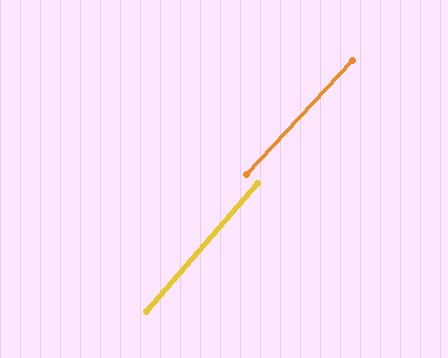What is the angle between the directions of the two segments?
Approximately 2 degrees.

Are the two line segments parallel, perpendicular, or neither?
Parallel — their directions differ by only 1.6°.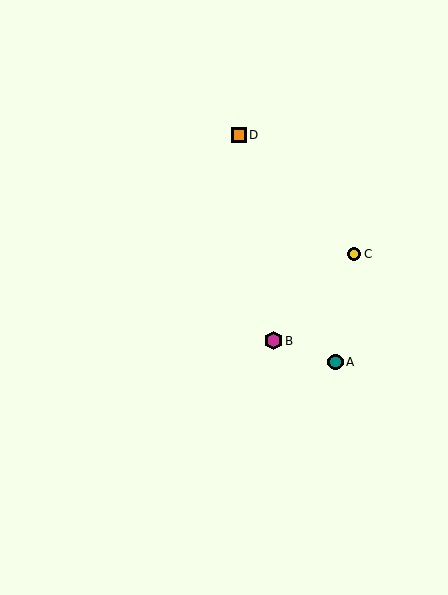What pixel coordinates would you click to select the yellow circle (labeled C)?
Click at (354, 254) to select the yellow circle C.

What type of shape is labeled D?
Shape D is an orange square.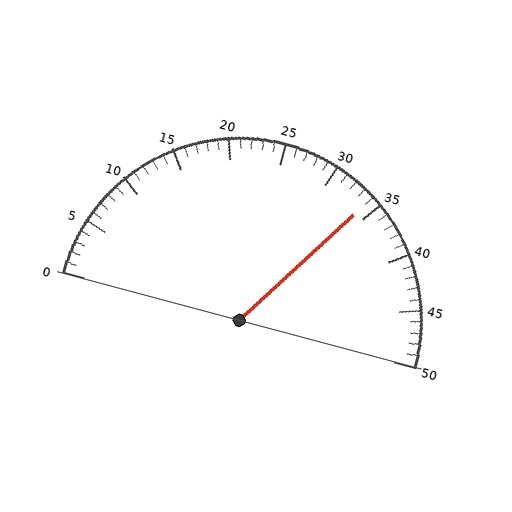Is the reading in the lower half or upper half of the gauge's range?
The reading is in the upper half of the range (0 to 50).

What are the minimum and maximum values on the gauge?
The gauge ranges from 0 to 50.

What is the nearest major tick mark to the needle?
The nearest major tick mark is 35.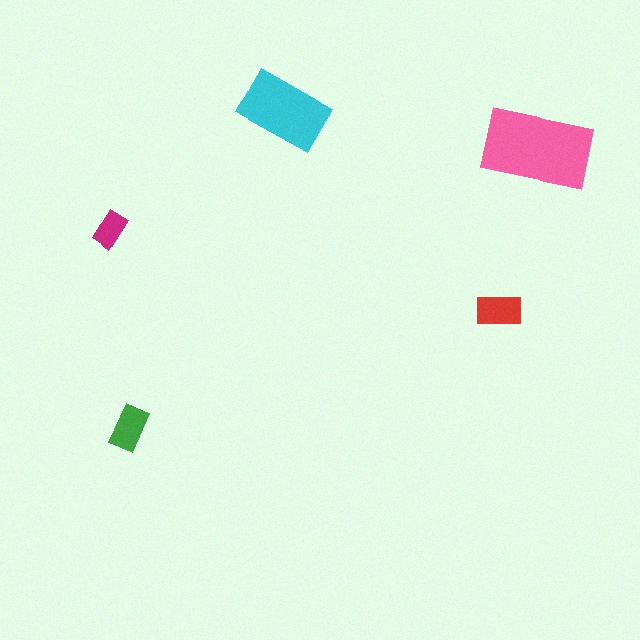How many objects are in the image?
There are 5 objects in the image.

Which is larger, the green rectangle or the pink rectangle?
The pink one.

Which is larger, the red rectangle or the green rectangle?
The red one.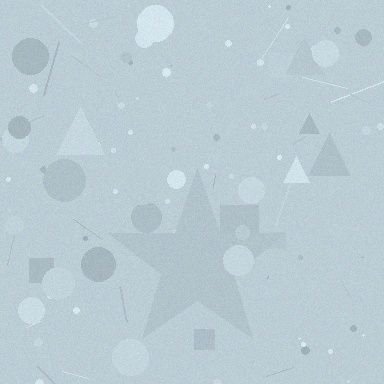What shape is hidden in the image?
A star is hidden in the image.